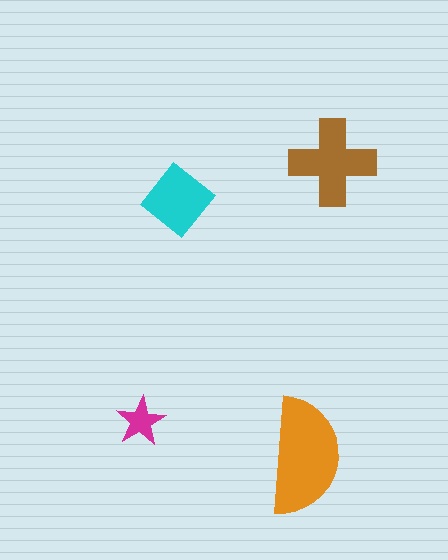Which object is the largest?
The orange semicircle.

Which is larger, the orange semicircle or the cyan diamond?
The orange semicircle.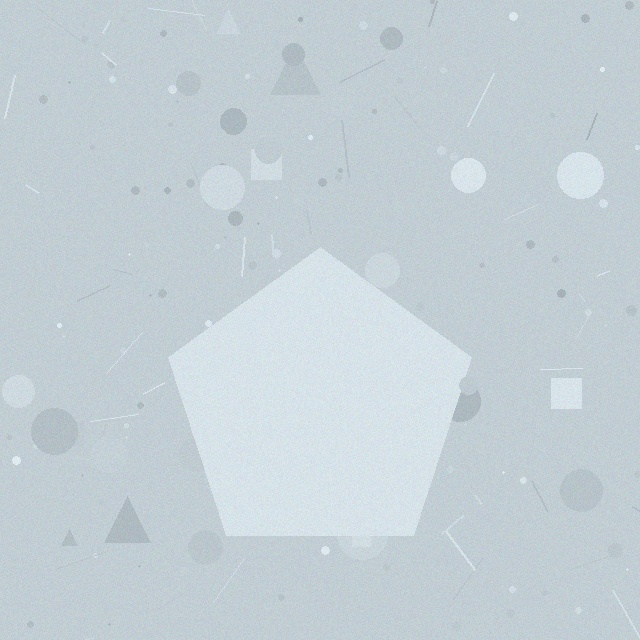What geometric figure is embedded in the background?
A pentagon is embedded in the background.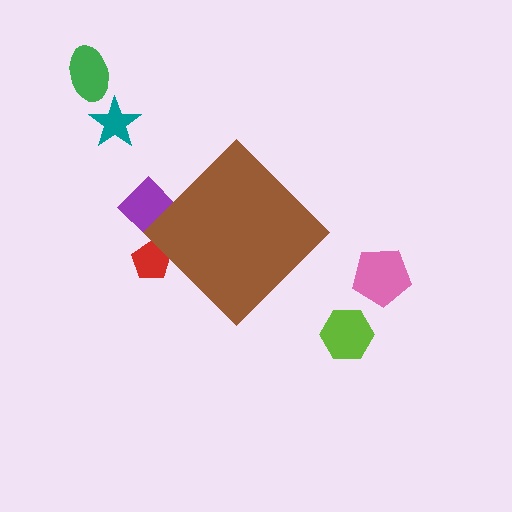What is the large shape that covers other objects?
A brown diamond.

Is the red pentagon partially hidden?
Yes, the red pentagon is partially hidden behind the brown diamond.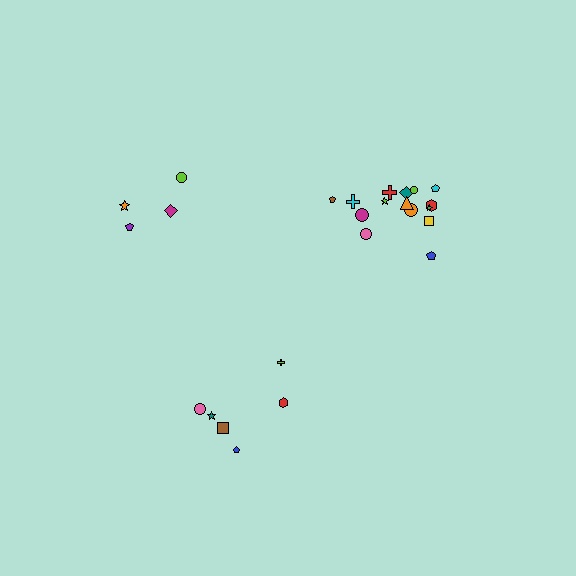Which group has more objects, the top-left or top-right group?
The top-right group.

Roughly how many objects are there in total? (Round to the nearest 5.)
Roughly 25 objects in total.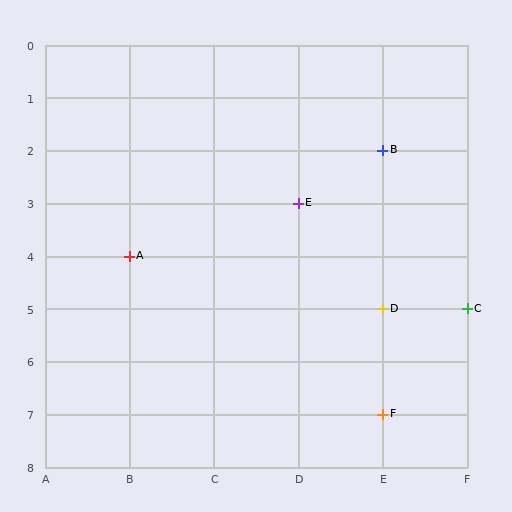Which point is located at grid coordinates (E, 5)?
Point D is at (E, 5).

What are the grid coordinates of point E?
Point E is at grid coordinates (D, 3).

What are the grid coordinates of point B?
Point B is at grid coordinates (E, 2).